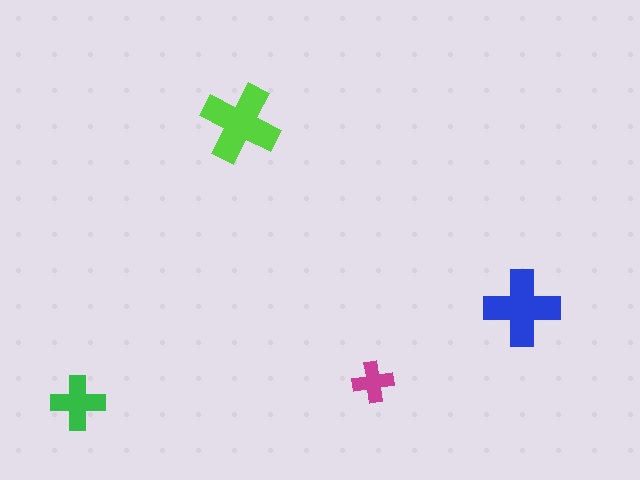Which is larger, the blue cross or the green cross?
The blue one.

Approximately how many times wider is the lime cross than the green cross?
About 1.5 times wider.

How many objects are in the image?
There are 4 objects in the image.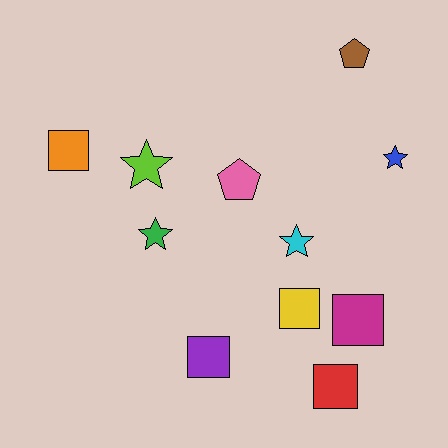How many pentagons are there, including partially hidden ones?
There are 2 pentagons.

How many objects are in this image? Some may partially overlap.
There are 11 objects.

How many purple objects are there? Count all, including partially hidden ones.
There is 1 purple object.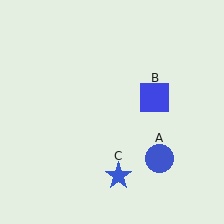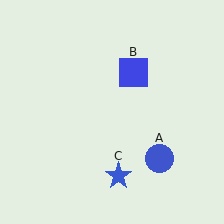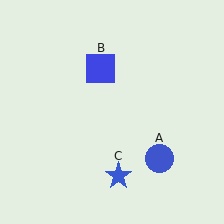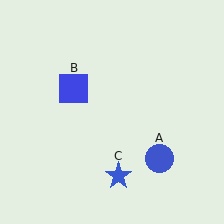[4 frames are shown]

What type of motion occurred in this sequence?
The blue square (object B) rotated counterclockwise around the center of the scene.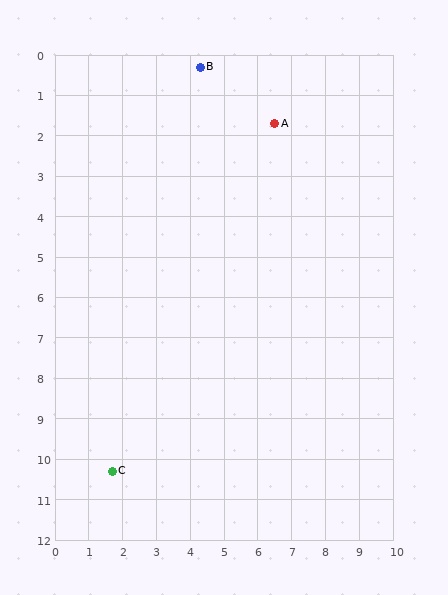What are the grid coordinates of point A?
Point A is at approximately (6.5, 1.7).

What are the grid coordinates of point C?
Point C is at approximately (1.7, 10.3).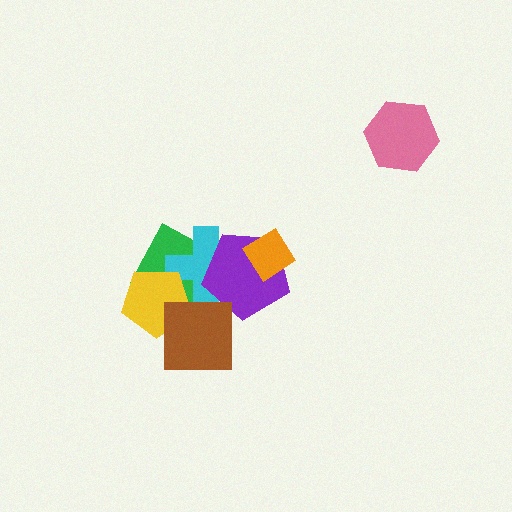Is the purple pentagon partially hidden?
Yes, it is partially covered by another shape.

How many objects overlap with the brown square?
1 object overlaps with the brown square.